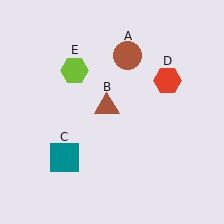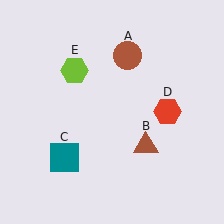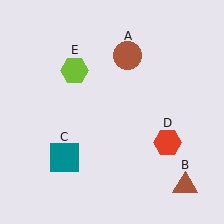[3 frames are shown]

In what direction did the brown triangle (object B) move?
The brown triangle (object B) moved down and to the right.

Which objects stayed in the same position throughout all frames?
Brown circle (object A) and teal square (object C) and lime hexagon (object E) remained stationary.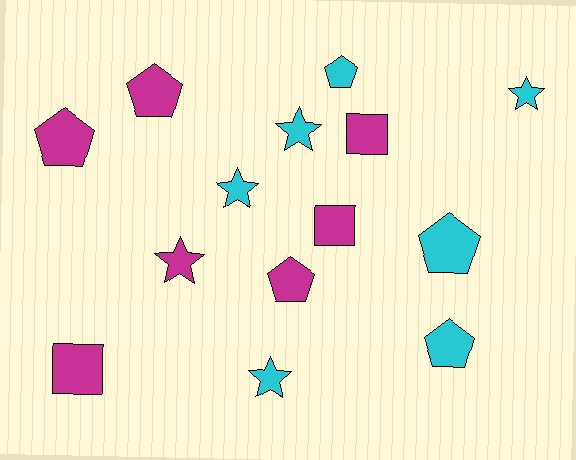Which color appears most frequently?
Cyan, with 7 objects.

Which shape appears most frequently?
Pentagon, with 6 objects.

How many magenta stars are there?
There is 1 magenta star.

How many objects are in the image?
There are 14 objects.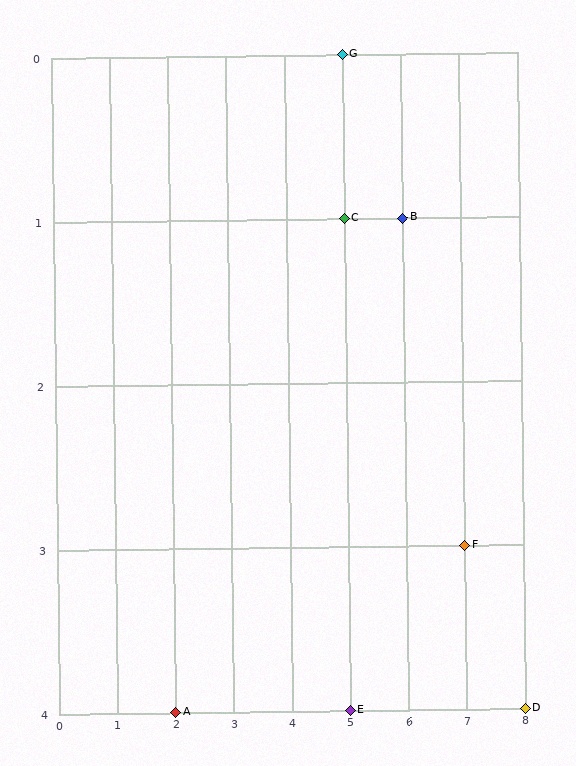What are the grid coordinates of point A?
Point A is at grid coordinates (2, 4).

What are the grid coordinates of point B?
Point B is at grid coordinates (6, 1).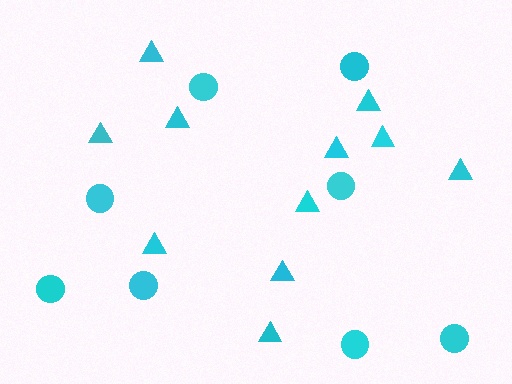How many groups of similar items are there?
There are 2 groups: one group of triangles (11) and one group of circles (8).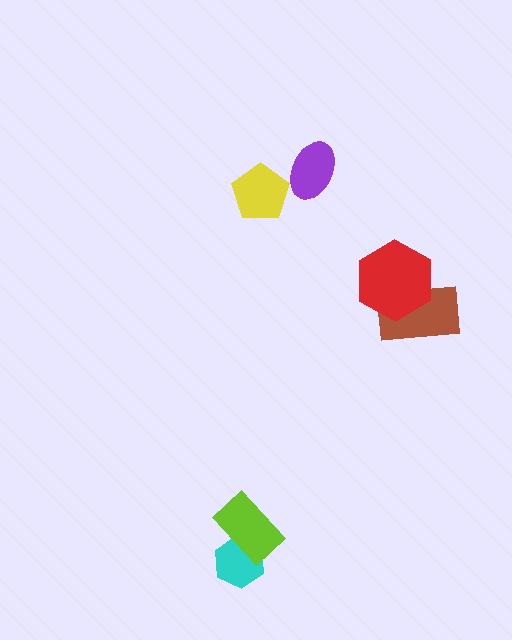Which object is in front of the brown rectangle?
The red hexagon is in front of the brown rectangle.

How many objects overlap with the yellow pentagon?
0 objects overlap with the yellow pentagon.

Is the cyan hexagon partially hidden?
Yes, it is partially covered by another shape.